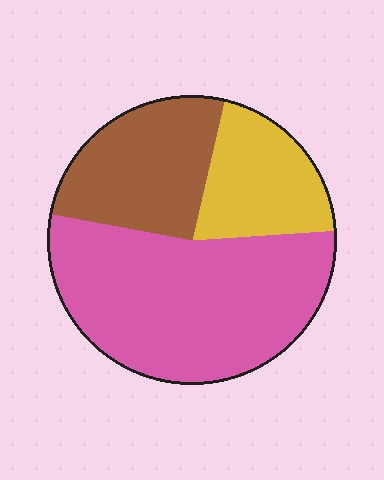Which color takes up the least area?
Yellow, at roughly 20%.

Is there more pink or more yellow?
Pink.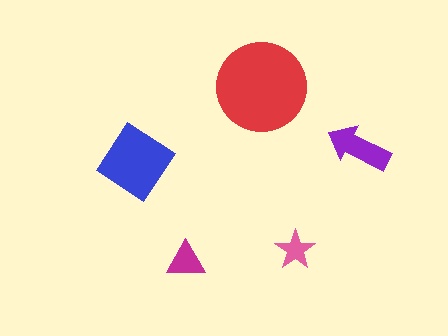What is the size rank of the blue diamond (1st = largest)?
2nd.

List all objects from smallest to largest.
The pink star, the magenta triangle, the purple arrow, the blue diamond, the red circle.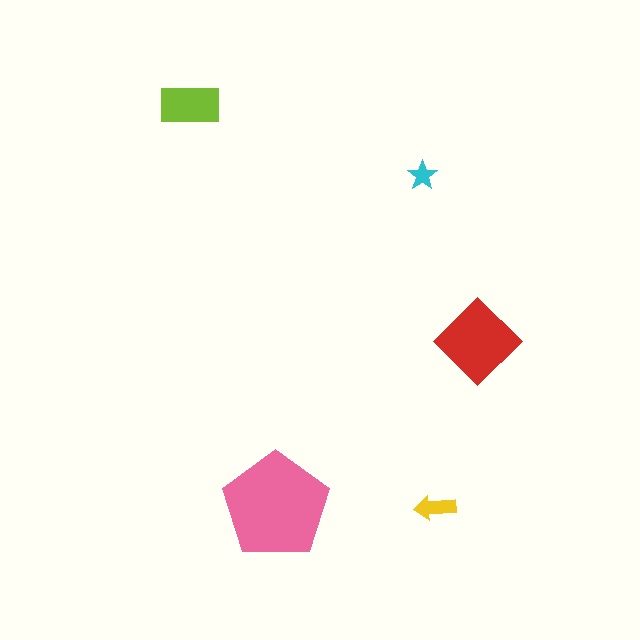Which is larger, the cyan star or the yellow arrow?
The yellow arrow.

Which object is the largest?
The pink pentagon.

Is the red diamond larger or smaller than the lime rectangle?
Larger.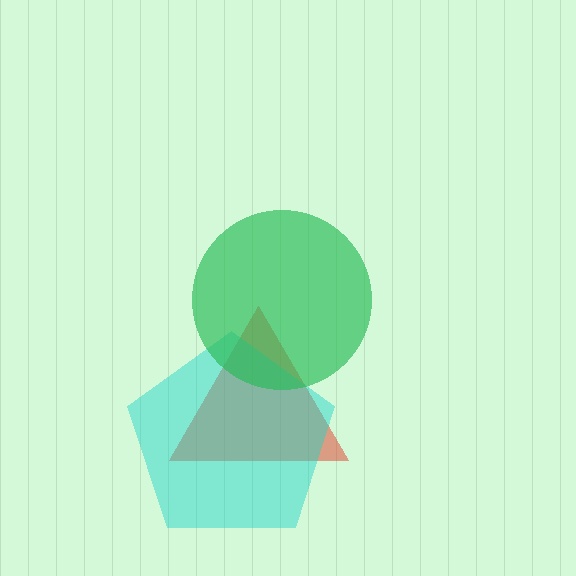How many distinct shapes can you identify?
There are 3 distinct shapes: a red triangle, a cyan pentagon, a green circle.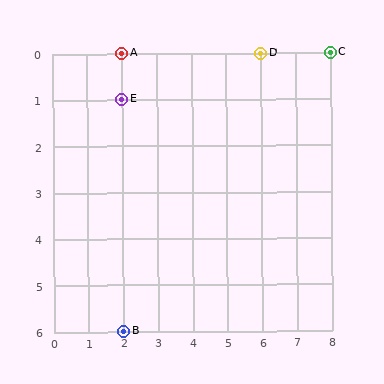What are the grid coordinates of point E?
Point E is at grid coordinates (2, 1).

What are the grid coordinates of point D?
Point D is at grid coordinates (6, 0).